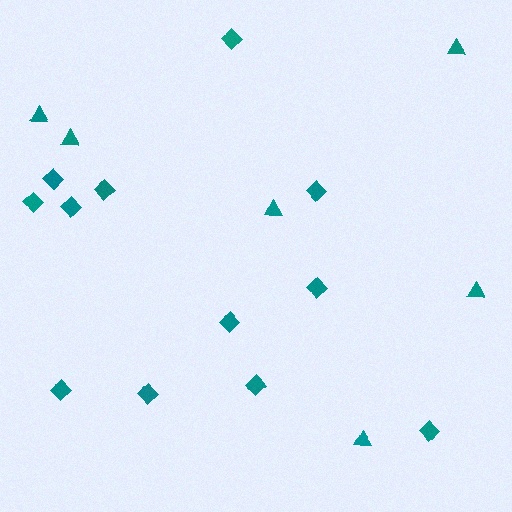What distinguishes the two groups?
There are 2 groups: one group of triangles (6) and one group of diamonds (12).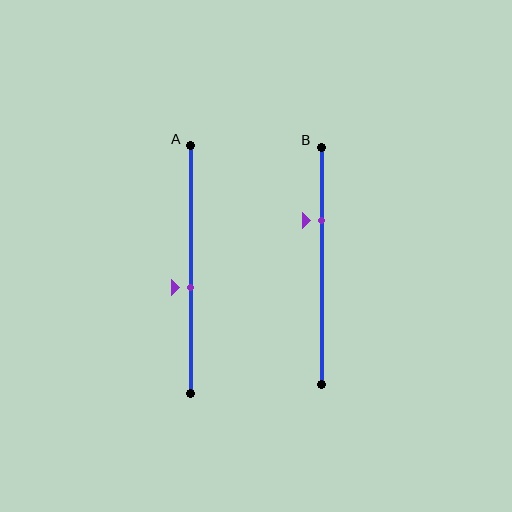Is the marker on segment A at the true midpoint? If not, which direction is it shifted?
No, the marker on segment A is shifted downward by about 7% of the segment length.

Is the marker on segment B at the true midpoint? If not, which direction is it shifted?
No, the marker on segment B is shifted upward by about 19% of the segment length.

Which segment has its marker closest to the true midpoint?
Segment A has its marker closest to the true midpoint.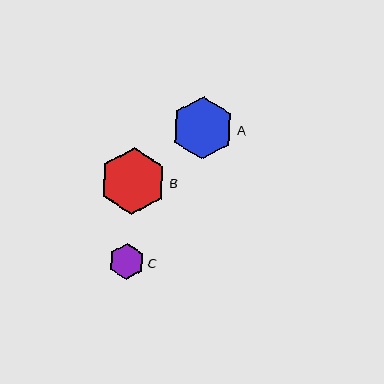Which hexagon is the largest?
Hexagon B is the largest with a size of approximately 67 pixels.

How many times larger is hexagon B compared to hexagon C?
Hexagon B is approximately 1.9 times the size of hexagon C.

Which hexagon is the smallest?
Hexagon C is the smallest with a size of approximately 36 pixels.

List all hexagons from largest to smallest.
From largest to smallest: B, A, C.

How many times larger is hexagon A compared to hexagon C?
Hexagon A is approximately 1.8 times the size of hexagon C.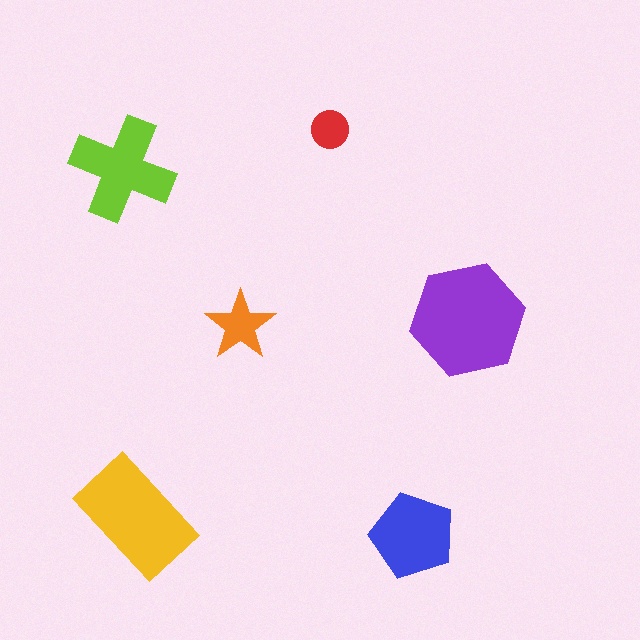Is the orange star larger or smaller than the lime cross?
Smaller.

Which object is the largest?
The purple hexagon.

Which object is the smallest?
The red circle.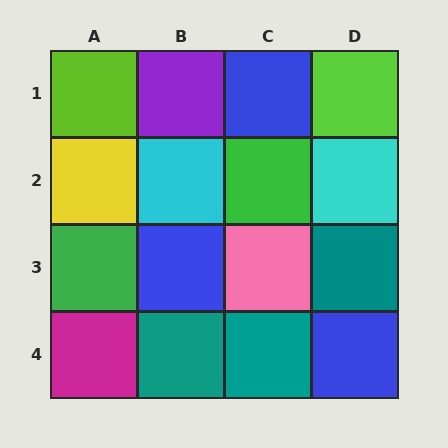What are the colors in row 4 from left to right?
Magenta, teal, teal, blue.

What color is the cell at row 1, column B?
Purple.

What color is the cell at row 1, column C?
Blue.